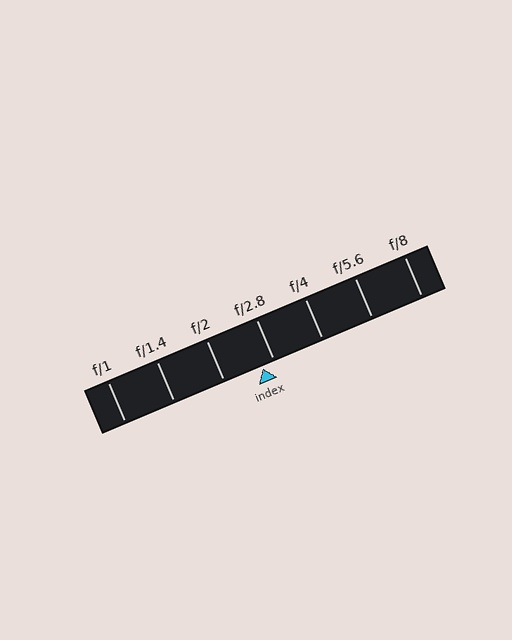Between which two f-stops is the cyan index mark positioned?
The index mark is between f/2 and f/2.8.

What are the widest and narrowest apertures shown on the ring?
The widest aperture shown is f/1 and the narrowest is f/8.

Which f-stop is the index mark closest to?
The index mark is closest to f/2.8.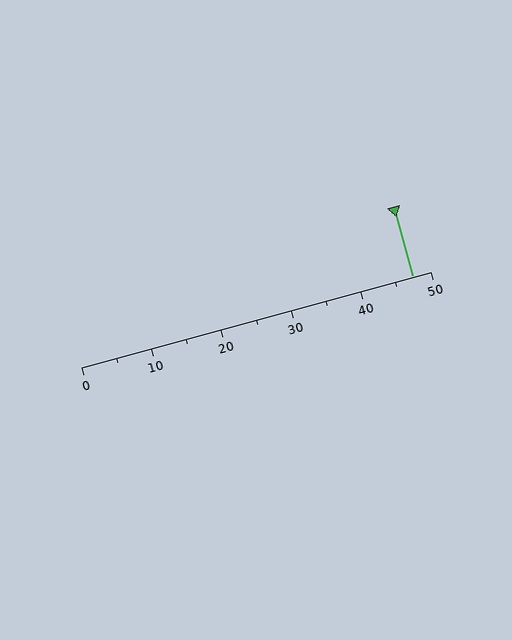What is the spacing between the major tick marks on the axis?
The major ticks are spaced 10 apart.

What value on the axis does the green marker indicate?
The marker indicates approximately 47.5.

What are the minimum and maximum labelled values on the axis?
The axis runs from 0 to 50.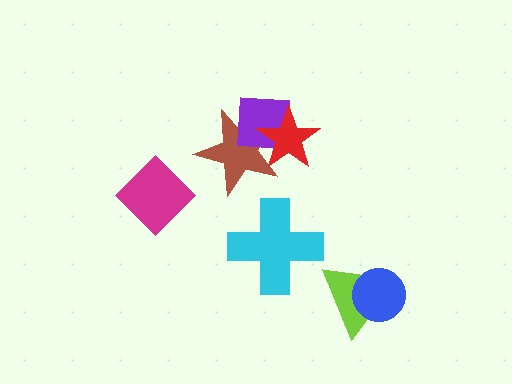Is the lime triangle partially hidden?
Yes, it is partially covered by another shape.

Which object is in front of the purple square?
The red star is in front of the purple square.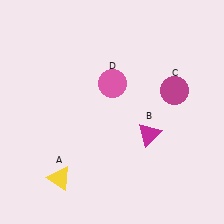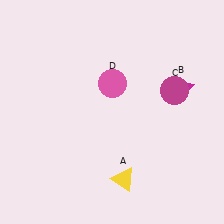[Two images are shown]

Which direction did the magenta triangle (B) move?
The magenta triangle (B) moved up.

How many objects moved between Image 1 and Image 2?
2 objects moved between the two images.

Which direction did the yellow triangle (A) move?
The yellow triangle (A) moved right.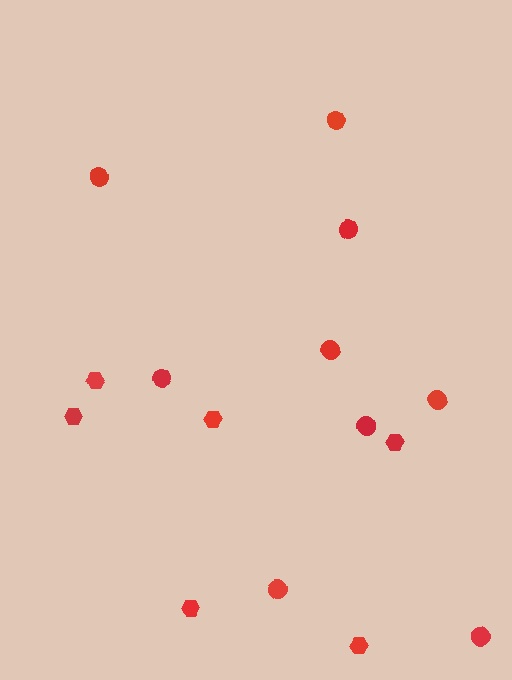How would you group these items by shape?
There are 2 groups: one group of circles (9) and one group of hexagons (6).